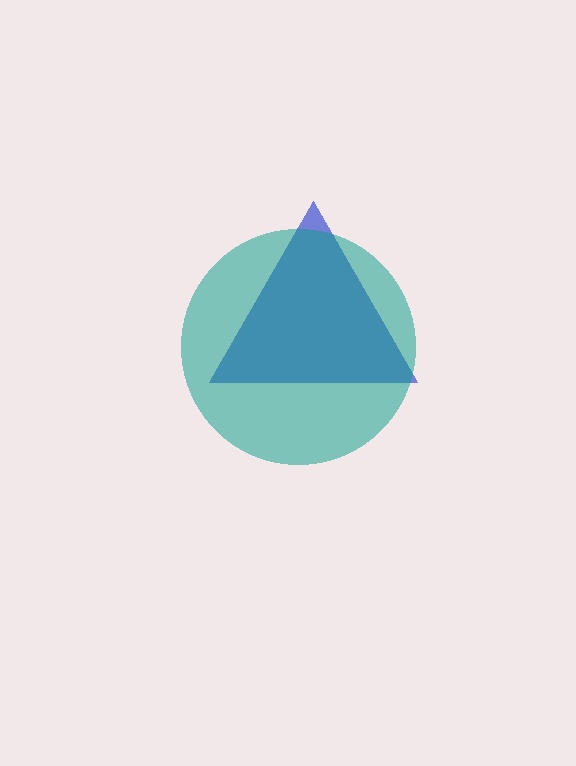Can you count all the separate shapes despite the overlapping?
Yes, there are 2 separate shapes.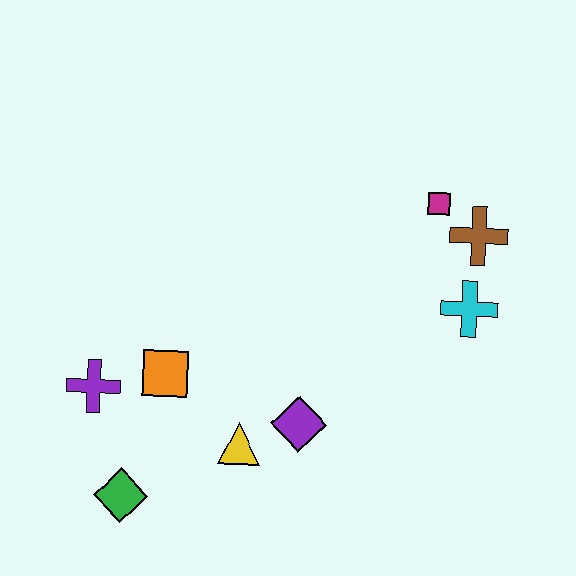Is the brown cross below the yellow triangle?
No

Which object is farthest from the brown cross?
The green diamond is farthest from the brown cross.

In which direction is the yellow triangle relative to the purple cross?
The yellow triangle is to the right of the purple cross.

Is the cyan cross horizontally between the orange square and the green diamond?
No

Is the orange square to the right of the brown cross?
No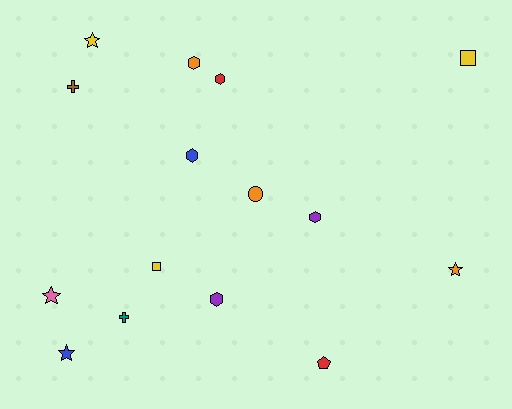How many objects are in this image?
There are 15 objects.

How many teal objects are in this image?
There is 1 teal object.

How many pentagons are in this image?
There is 1 pentagon.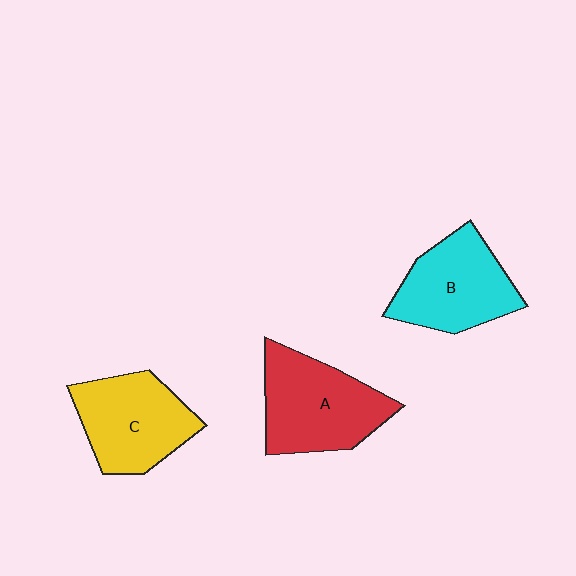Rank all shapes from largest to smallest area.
From largest to smallest: A (red), C (yellow), B (cyan).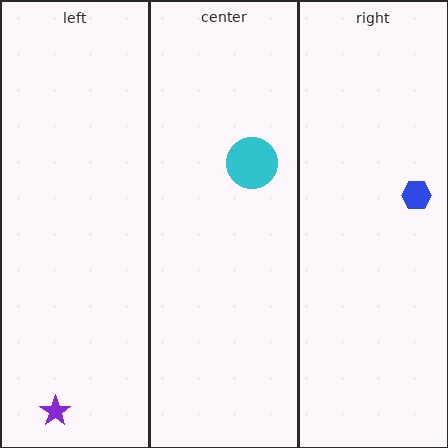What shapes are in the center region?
The cyan circle.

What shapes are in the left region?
The purple star.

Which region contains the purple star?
The left region.